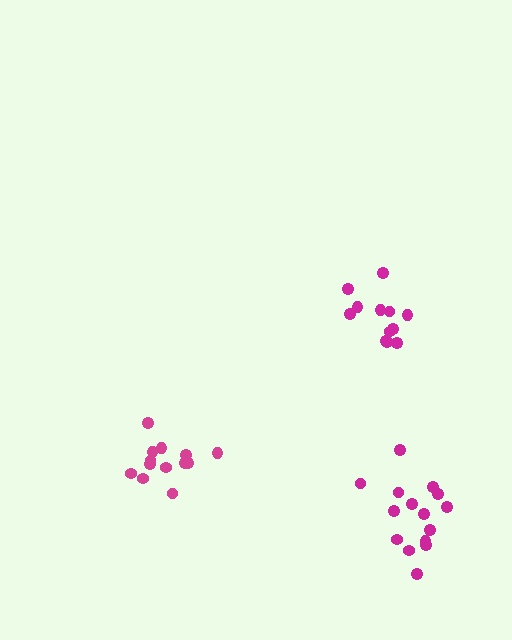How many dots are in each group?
Group 1: 13 dots, Group 2: 12 dots, Group 3: 15 dots (40 total).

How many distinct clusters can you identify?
There are 3 distinct clusters.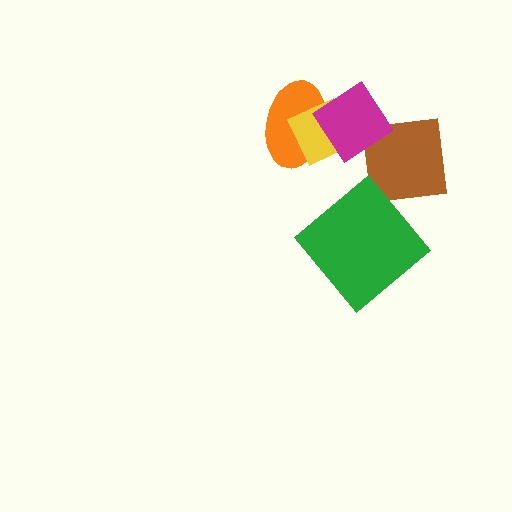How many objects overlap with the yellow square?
2 objects overlap with the yellow square.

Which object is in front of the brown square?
The magenta diamond is in front of the brown square.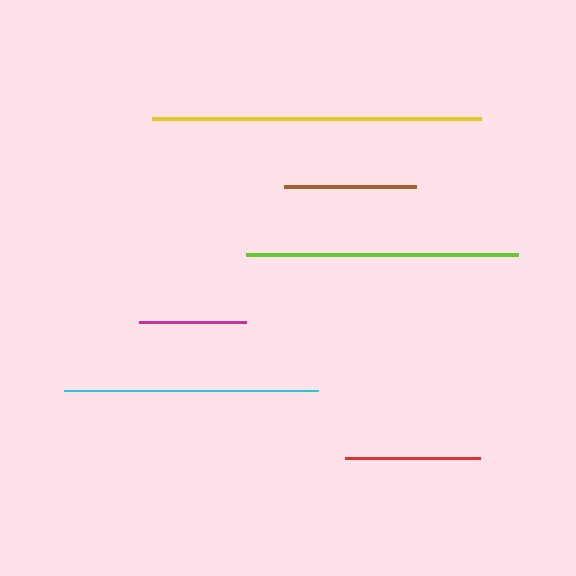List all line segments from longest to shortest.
From longest to shortest: yellow, lime, cyan, red, brown, magenta.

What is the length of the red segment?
The red segment is approximately 136 pixels long.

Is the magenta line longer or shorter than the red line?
The red line is longer than the magenta line.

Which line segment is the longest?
The yellow line is the longest at approximately 330 pixels.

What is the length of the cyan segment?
The cyan segment is approximately 254 pixels long.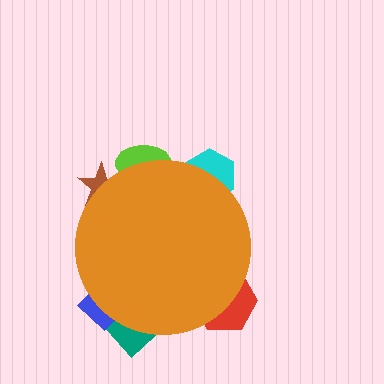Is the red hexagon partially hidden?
Yes, the red hexagon is partially hidden behind the orange circle.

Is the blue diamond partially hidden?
Yes, the blue diamond is partially hidden behind the orange circle.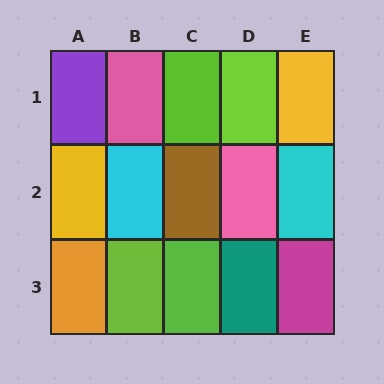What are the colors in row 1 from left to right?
Purple, pink, lime, lime, yellow.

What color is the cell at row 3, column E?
Magenta.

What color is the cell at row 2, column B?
Cyan.